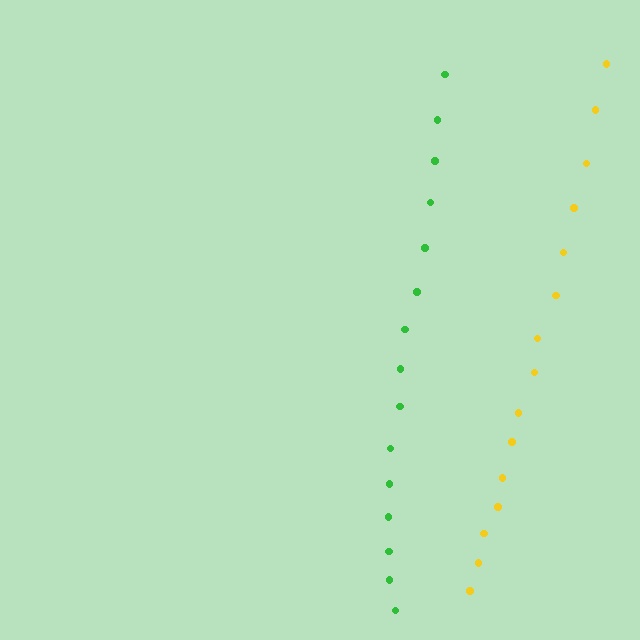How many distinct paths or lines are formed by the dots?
There are 2 distinct paths.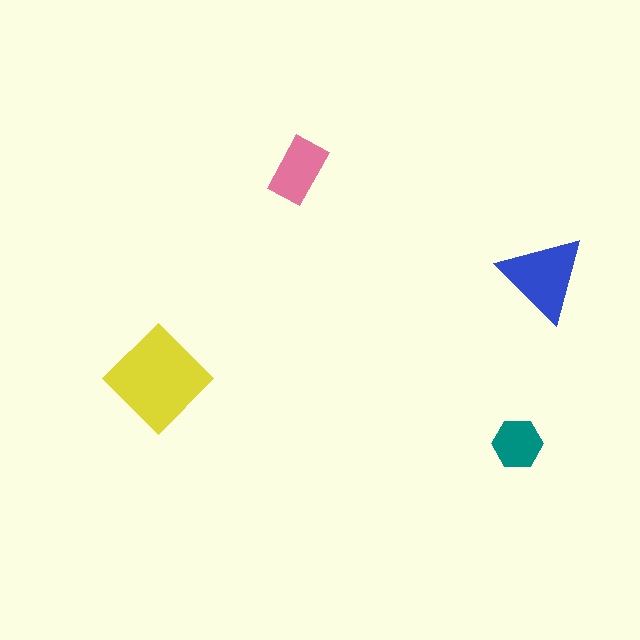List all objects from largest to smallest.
The yellow diamond, the blue triangle, the pink rectangle, the teal hexagon.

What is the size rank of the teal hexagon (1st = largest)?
4th.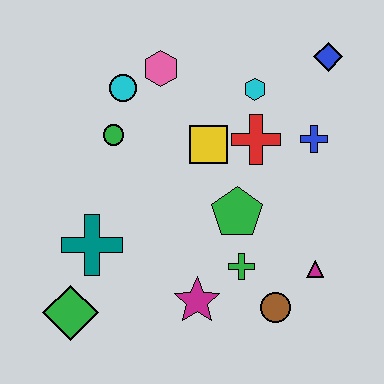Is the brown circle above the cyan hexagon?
No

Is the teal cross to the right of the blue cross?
No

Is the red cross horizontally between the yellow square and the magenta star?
No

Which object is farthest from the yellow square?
The green diamond is farthest from the yellow square.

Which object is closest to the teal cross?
The green diamond is closest to the teal cross.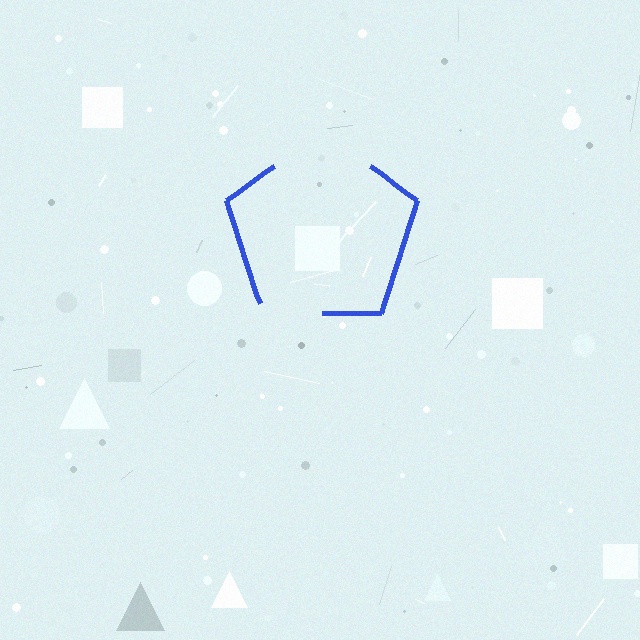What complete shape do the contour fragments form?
The contour fragments form a pentagon.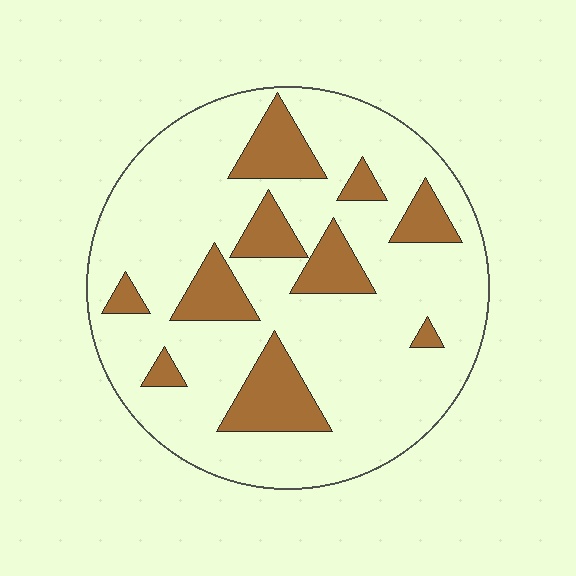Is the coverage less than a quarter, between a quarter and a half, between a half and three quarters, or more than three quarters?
Less than a quarter.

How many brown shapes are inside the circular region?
10.